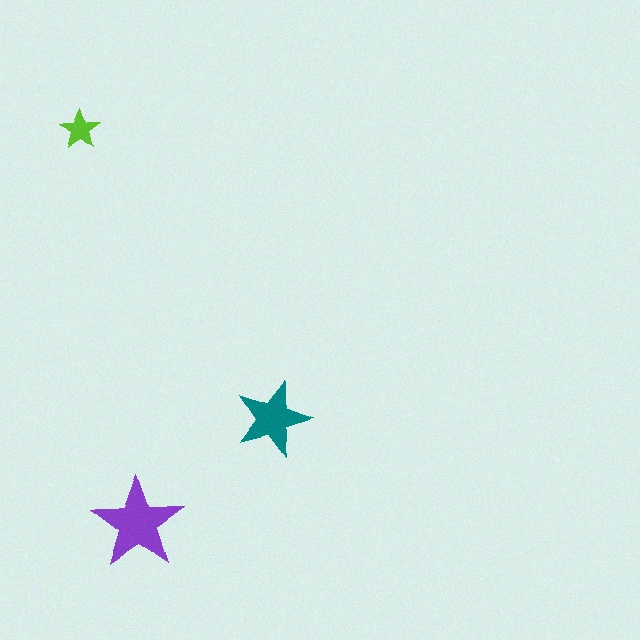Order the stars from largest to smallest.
the purple one, the teal one, the lime one.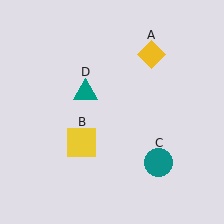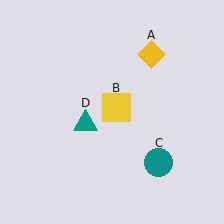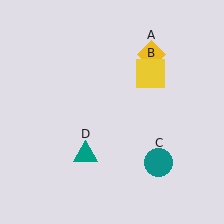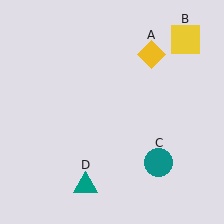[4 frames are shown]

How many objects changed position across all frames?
2 objects changed position: yellow square (object B), teal triangle (object D).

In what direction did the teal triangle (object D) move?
The teal triangle (object D) moved down.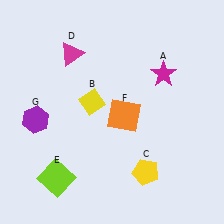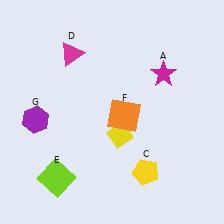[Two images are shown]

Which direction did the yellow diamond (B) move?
The yellow diamond (B) moved down.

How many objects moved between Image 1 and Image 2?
1 object moved between the two images.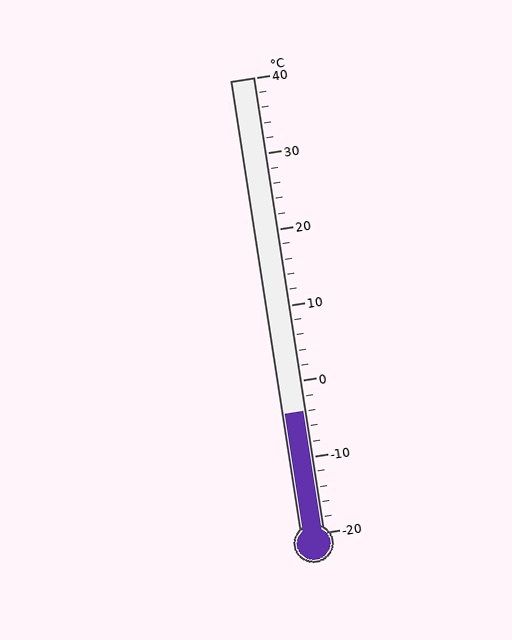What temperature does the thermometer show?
The thermometer shows approximately -4°C.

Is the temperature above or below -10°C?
The temperature is above -10°C.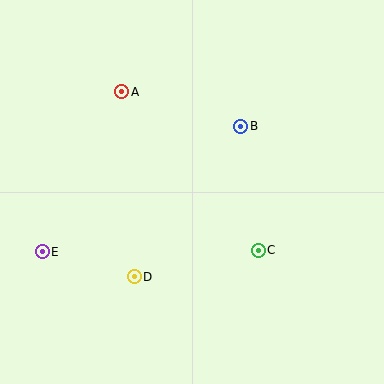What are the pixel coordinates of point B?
Point B is at (241, 126).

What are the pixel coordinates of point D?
Point D is at (134, 277).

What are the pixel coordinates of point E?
Point E is at (42, 252).